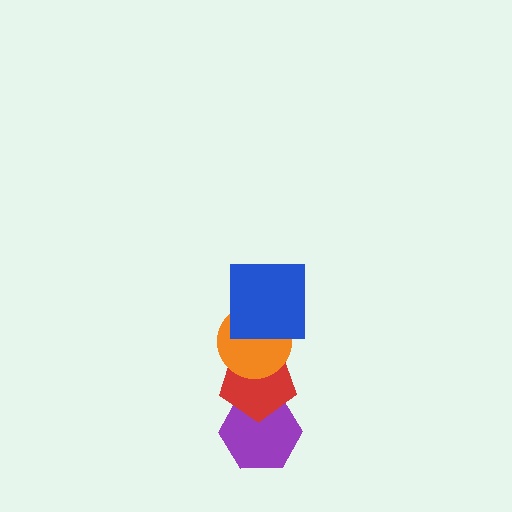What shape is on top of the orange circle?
The blue square is on top of the orange circle.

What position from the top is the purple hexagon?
The purple hexagon is 4th from the top.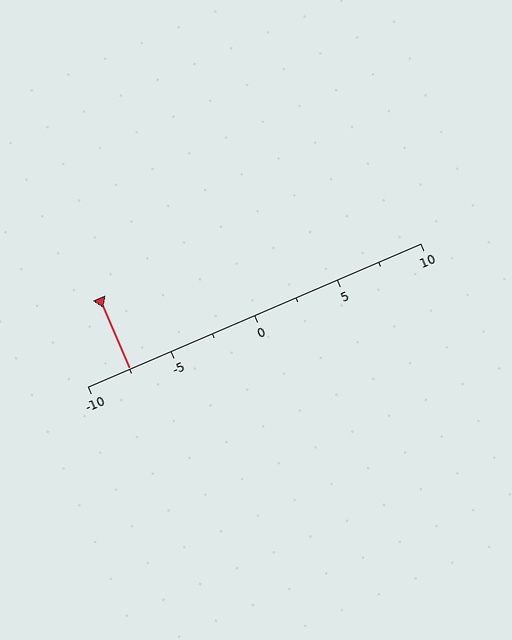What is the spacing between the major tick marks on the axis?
The major ticks are spaced 5 apart.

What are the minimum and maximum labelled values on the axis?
The axis runs from -10 to 10.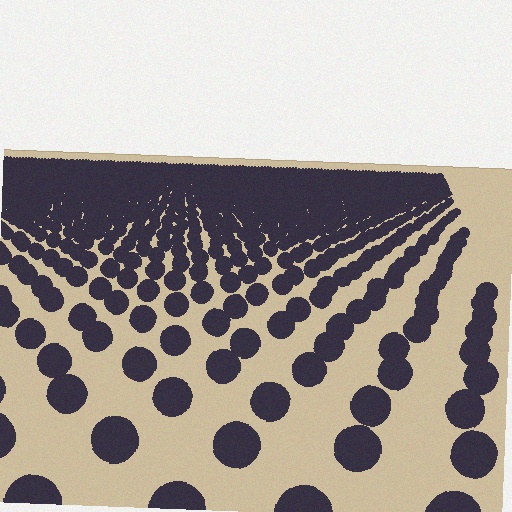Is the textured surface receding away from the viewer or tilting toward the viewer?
The surface is receding away from the viewer. Texture elements get smaller and denser toward the top.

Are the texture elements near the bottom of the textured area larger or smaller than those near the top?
Larger. Near the bottom, elements are closer to the viewer and appear at a bigger on-screen size.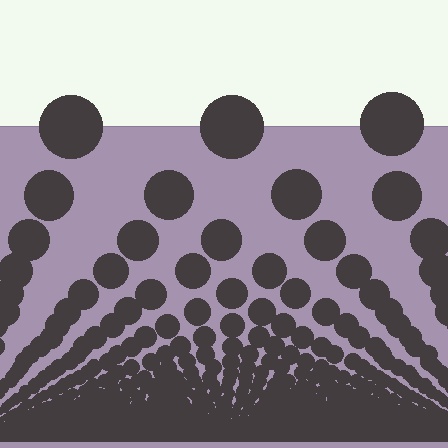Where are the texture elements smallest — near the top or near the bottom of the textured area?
Near the bottom.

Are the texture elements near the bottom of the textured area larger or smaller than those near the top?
Smaller. The gradient is inverted — elements near the bottom are smaller and denser.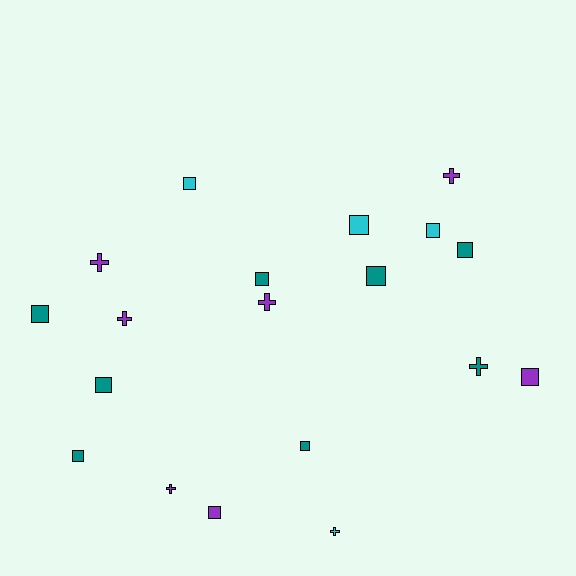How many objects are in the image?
There are 19 objects.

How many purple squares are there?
There are 2 purple squares.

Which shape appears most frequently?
Square, with 12 objects.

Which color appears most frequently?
Teal, with 8 objects.